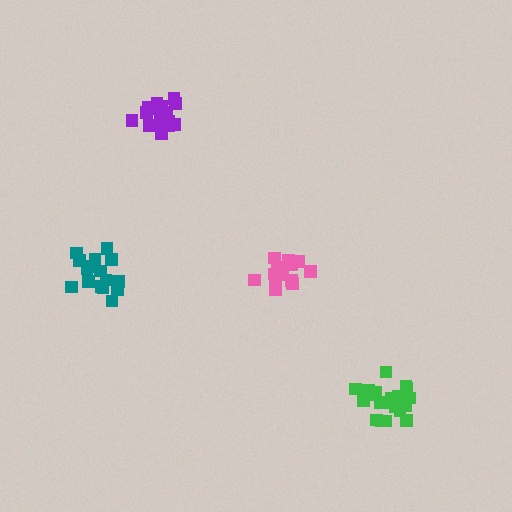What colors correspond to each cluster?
The clusters are colored: purple, green, pink, teal.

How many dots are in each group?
Group 1: 20 dots, Group 2: 21 dots, Group 3: 15 dots, Group 4: 16 dots (72 total).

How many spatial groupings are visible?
There are 4 spatial groupings.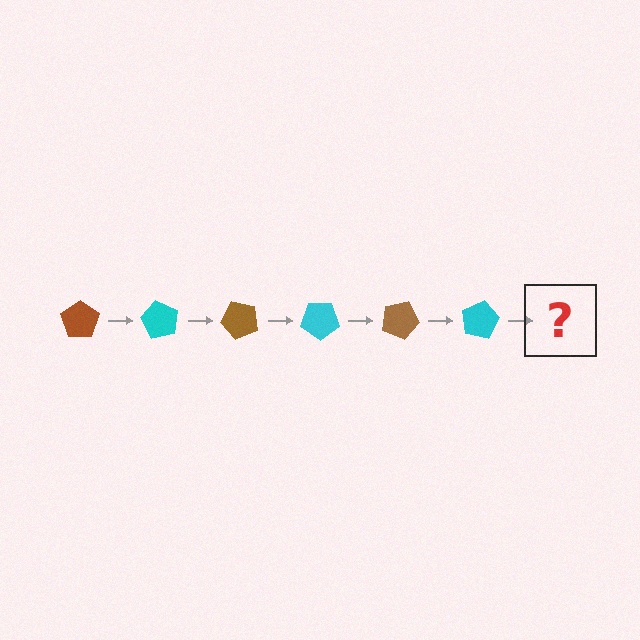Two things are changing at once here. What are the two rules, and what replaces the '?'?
The two rules are that it rotates 60 degrees each step and the color cycles through brown and cyan. The '?' should be a brown pentagon, rotated 360 degrees from the start.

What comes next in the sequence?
The next element should be a brown pentagon, rotated 360 degrees from the start.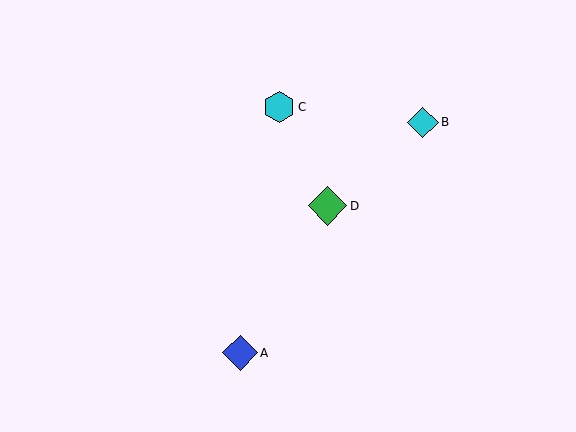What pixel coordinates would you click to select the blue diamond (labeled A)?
Click at (240, 353) to select the blue diamond A.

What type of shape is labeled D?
Shape D is a green diamond.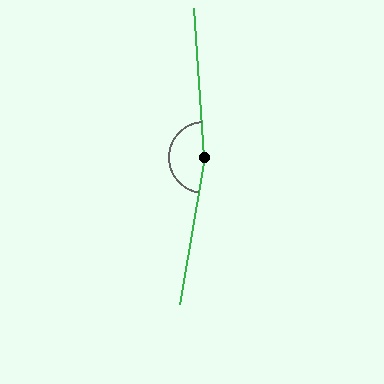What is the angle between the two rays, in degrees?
Approximately 167 degrees.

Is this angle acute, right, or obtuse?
It is obtuse.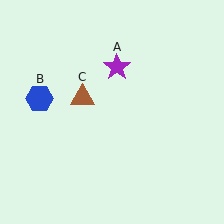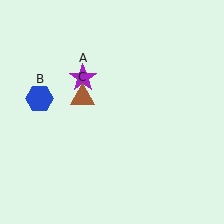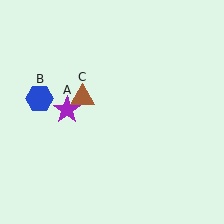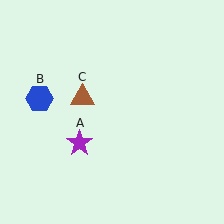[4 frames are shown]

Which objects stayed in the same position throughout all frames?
Blue hexagon (object B) and brown triangle (object C) remained stationary.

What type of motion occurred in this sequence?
The purple star (object A) rotated counterclockwise around the center of the scene.